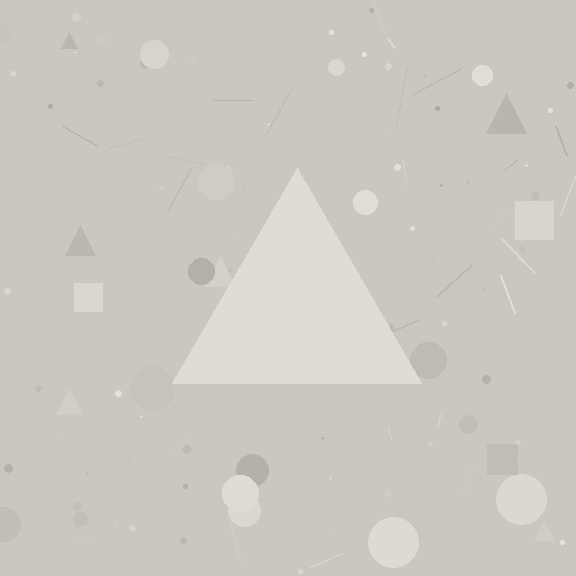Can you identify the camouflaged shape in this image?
The camouflaged shape is a triangle.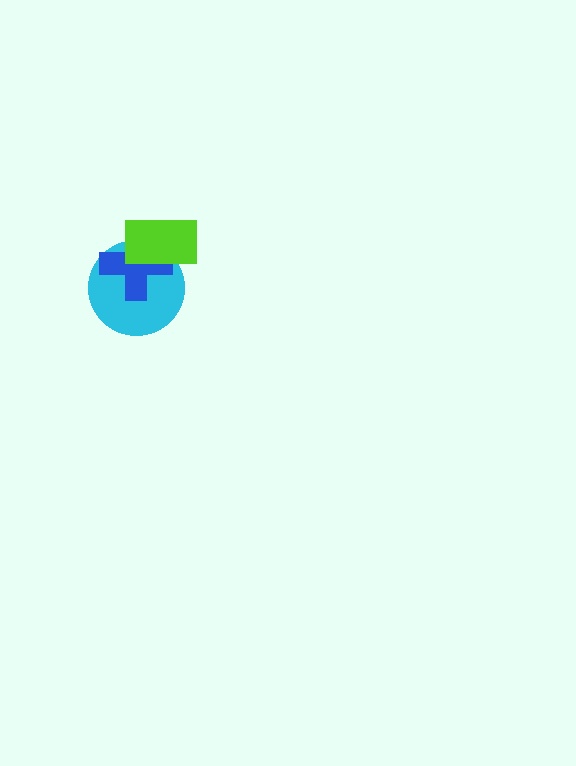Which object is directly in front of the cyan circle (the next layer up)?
The blue cross is directly in front of the cyan circle.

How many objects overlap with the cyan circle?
2 objects overlap with the cyan circle.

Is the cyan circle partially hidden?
Yes, it is partially covered by another shape.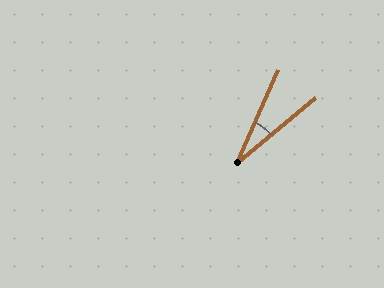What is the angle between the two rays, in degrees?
Approximately 26 degrees.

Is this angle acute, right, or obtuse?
It is acute.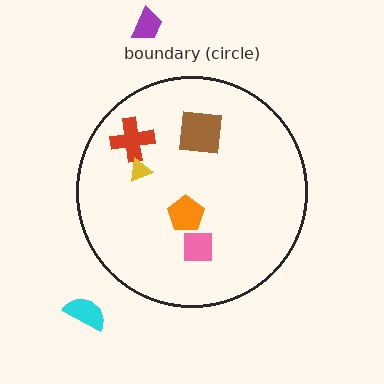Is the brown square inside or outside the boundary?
Inside.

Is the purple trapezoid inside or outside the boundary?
Outside.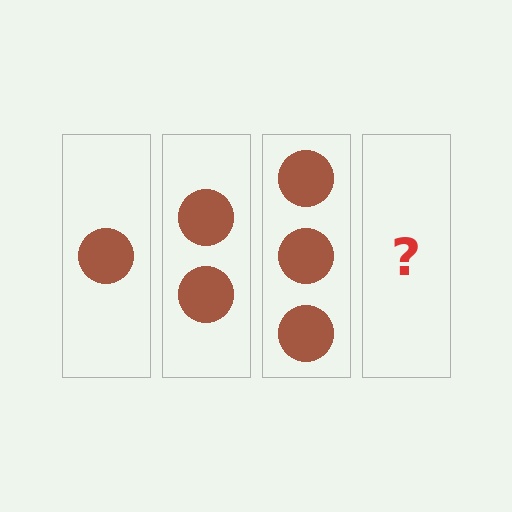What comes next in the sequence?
The next element should be 4 circles.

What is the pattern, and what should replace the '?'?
The pattern is that each step adds one more circle. The '?' should be 4 circles.